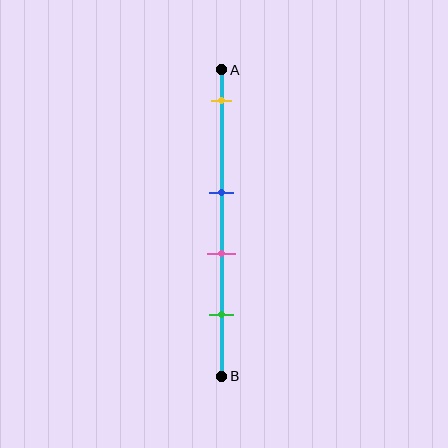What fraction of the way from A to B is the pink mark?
The pink mark is approximately 60% (0.6) of the way from A to B.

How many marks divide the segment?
There are 4 marks dividing the segment.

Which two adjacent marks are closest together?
The blue and pink marks are the closest adjacent pair.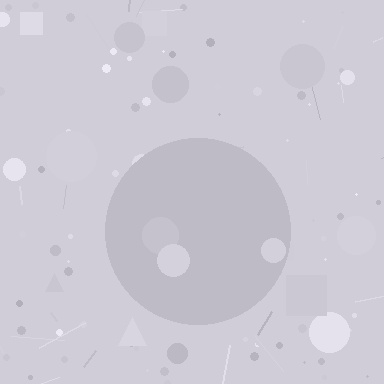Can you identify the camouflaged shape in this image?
The camouflaged shape is a circle.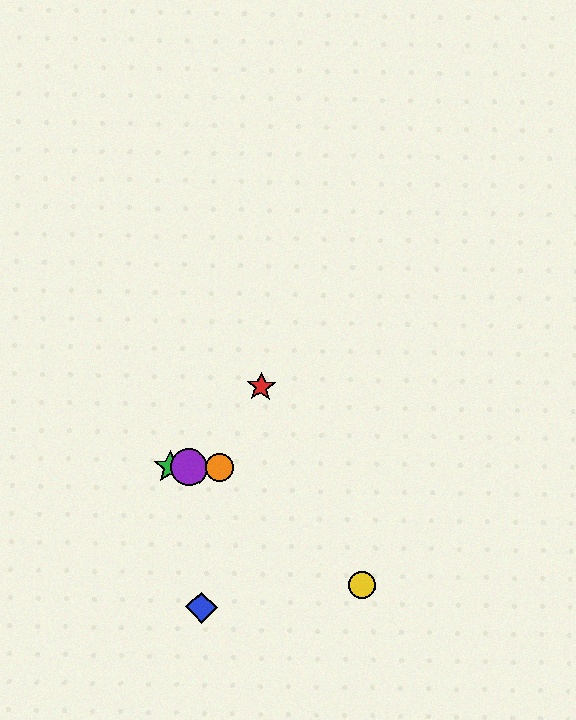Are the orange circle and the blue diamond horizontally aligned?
No, the orange circle is at y≈468 and the blue diamond is at y≈608.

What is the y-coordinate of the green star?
The green star is at y≈467.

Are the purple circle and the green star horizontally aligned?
Yes, both are at y≈467.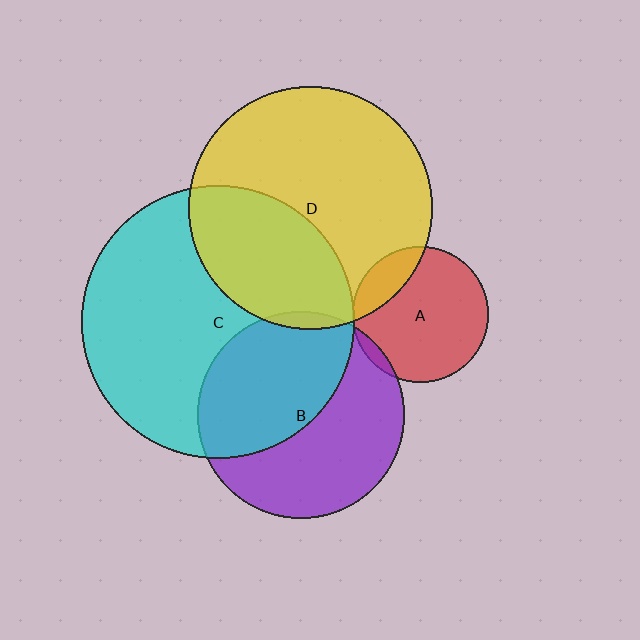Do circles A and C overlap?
Yes.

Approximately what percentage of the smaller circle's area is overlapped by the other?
Approximately 5%.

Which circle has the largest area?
Circle C (cyan).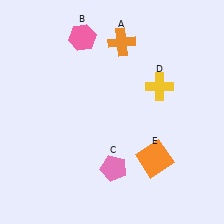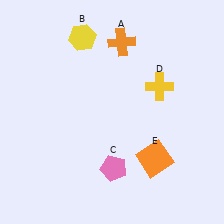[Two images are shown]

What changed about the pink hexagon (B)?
In Image 1, B is pink. In Image 2, it changed to yellow.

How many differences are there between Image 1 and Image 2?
There is 1 difference between the two images.